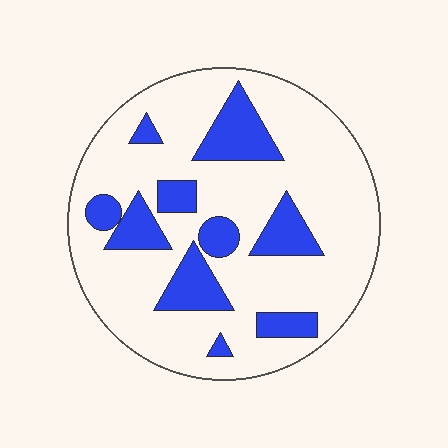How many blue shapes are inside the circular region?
10.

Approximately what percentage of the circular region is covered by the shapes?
Approximately 25%.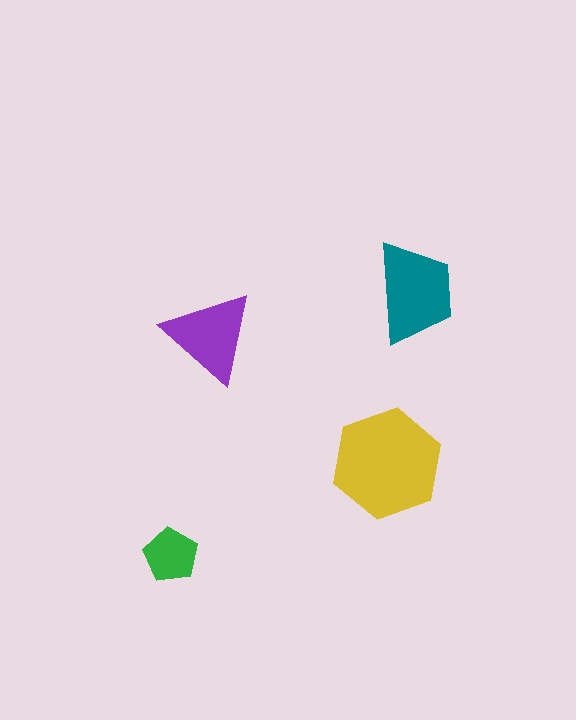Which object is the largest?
The yellow hexagon.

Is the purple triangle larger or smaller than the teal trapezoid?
Smaller.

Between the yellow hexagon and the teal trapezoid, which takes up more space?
The yellow hexagon.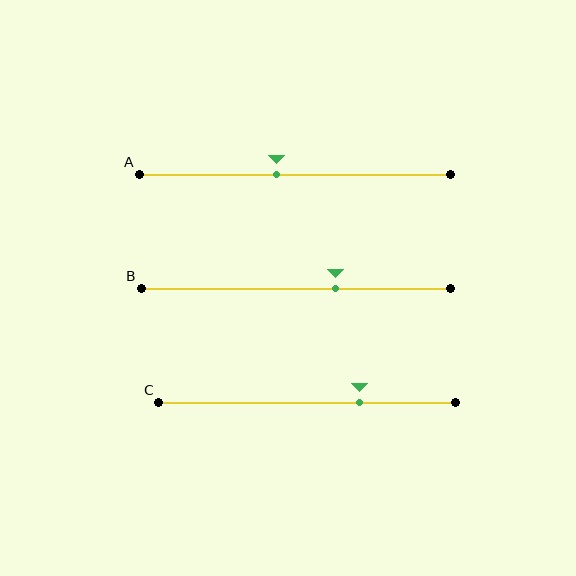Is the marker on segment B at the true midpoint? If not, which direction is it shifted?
No, the marker on segment B is shifted to the right by about 13% of the segment length.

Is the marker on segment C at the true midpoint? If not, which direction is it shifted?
No, the marker on segment C is shifted to the right by about 18% of the segment length.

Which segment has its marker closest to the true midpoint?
Segment A has its marker closest to the true midpoint.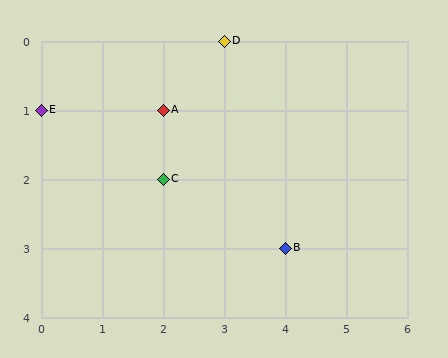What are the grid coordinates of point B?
Point B is at grid coordinates (4, 3).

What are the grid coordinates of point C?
Point C is at grid coordinates (2, 2).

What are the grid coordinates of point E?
Point E is at grid coordinates (0, 1).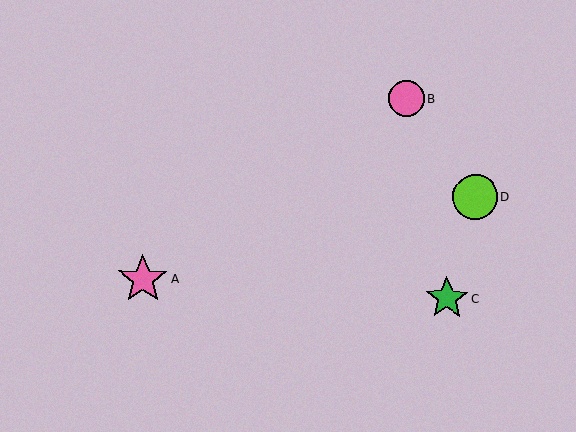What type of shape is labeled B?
Shape B is a pink circle.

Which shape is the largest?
The pink star (labeled A) is the largest.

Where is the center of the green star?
The center of the green star is at (447, 298).